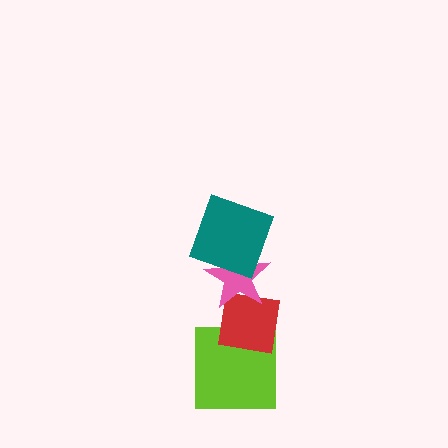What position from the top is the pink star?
The pink star is 2nd from the top.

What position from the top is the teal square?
The teal square is 1st from the top.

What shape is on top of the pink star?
The teal square is on top of the pink star.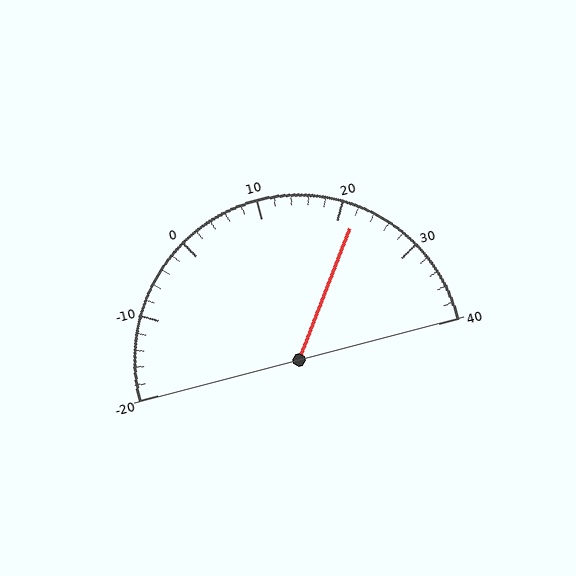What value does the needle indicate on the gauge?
The needle indicates approximately 22.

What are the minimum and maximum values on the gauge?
The gauge ranges from -20 to 40.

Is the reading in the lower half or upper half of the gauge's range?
The reading is in the upper half of the range (-20 to 40).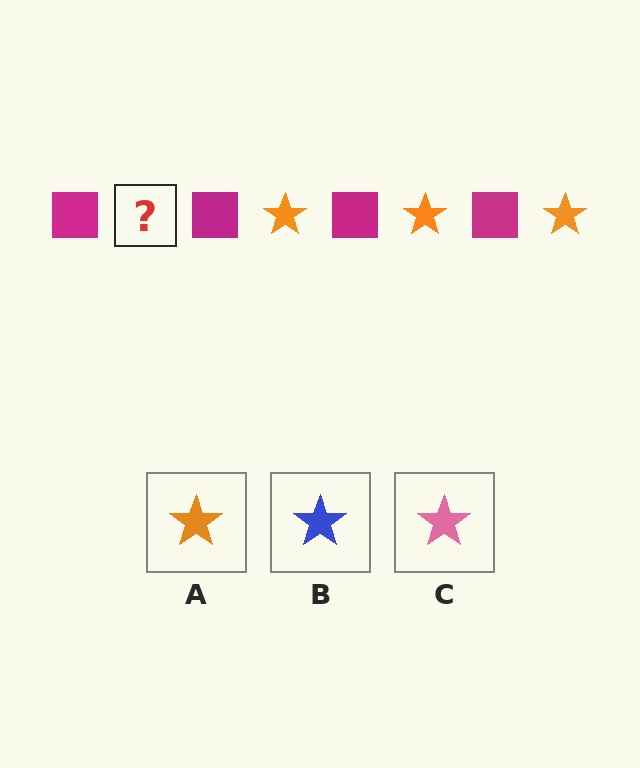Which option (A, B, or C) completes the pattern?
A.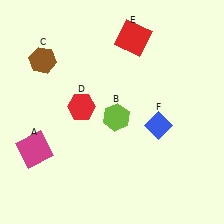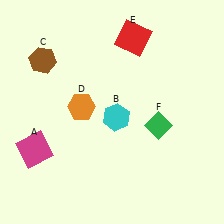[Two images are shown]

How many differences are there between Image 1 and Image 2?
There are 3 differences between the two images.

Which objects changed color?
B changed from lime to cyan. D changed from red to orange. F changed from blue to green.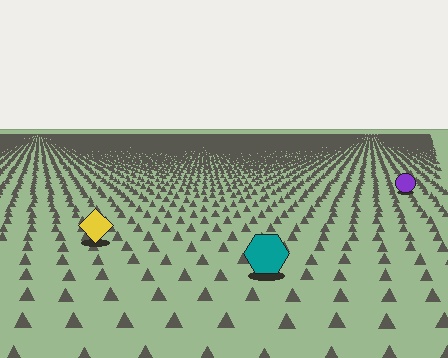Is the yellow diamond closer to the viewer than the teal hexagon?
No. The teal hexagon is closer — you can tell from the texture gradient: the ground texture is coarser near it.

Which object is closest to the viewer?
The teal hexagon is closest. The texture marks near it are larger and more spread out.